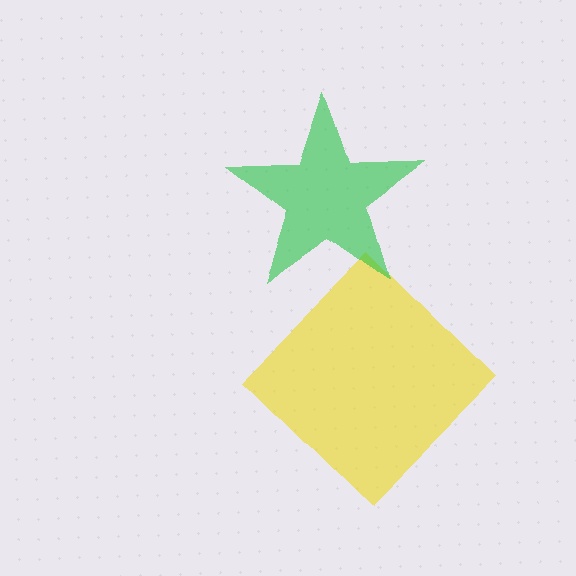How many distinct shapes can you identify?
There are 2 distinct shapes: a yellow diamond, a green star.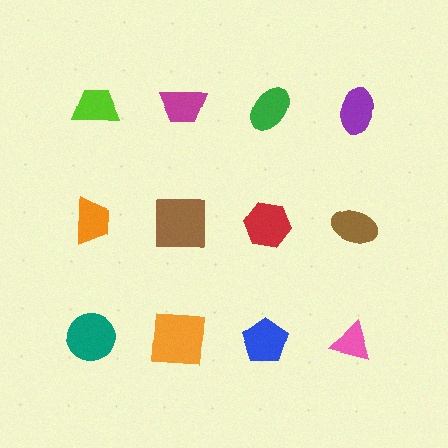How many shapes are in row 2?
4 shapes.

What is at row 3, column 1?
A teal circle.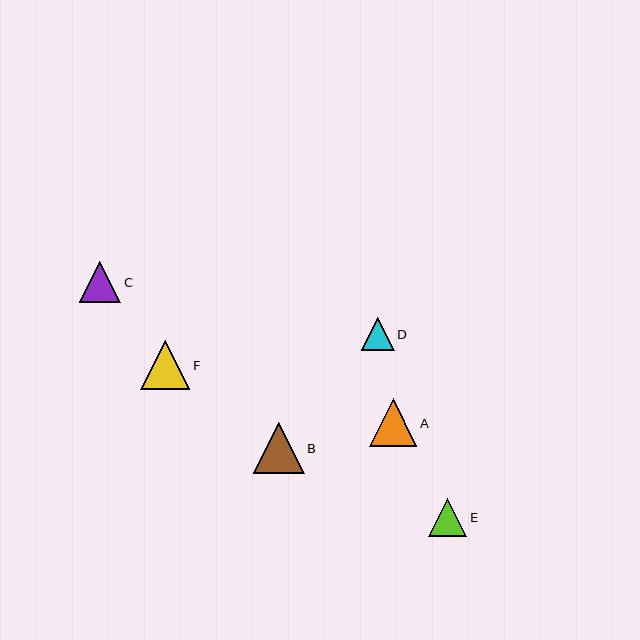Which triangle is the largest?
Triangle B is the largest with a size of approximately 51 pixels.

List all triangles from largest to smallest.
From largest to smallest: B, F, A, C, E, D.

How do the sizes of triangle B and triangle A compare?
Triangle B and triangle A are approximately the same size.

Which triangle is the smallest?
Triangle D is the smallest with a size of approximately 33 pixels.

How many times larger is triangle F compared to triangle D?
Triangle F is approximately 1.5 times the size of triangle D.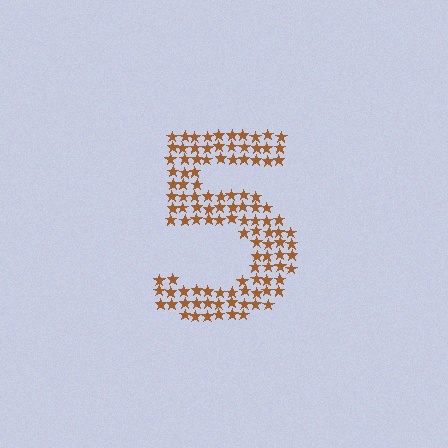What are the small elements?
The small elements are stars.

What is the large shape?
The large shape is the digit 5.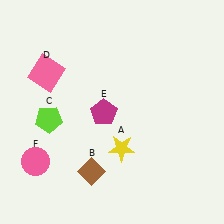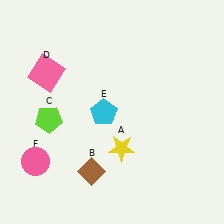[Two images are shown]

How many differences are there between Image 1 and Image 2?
There is 1 difference between the two images.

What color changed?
The pentagon (E) changed from magenta in Image 1 to cyan in Image 2.